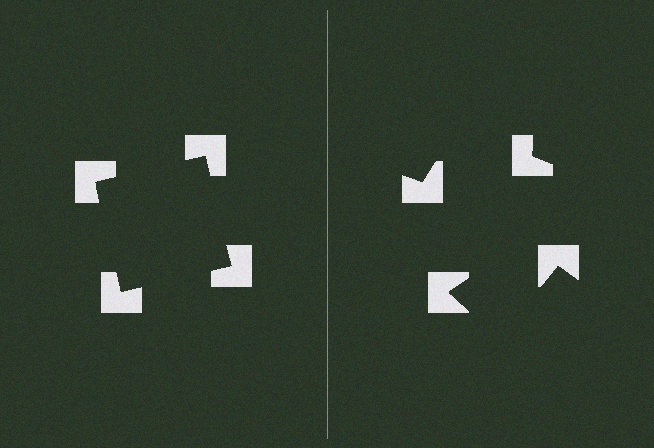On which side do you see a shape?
An illusory square appears on the left side. On the right side the wedge cuts are rotated, so no coherent shape forms.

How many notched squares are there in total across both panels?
8 — 4 on each side.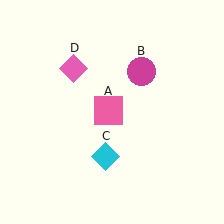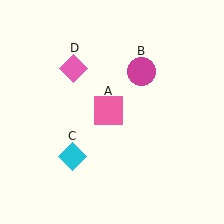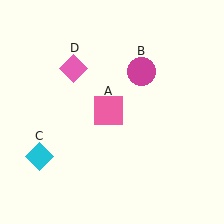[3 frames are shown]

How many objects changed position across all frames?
1 object changed position: cyan diamond (object C).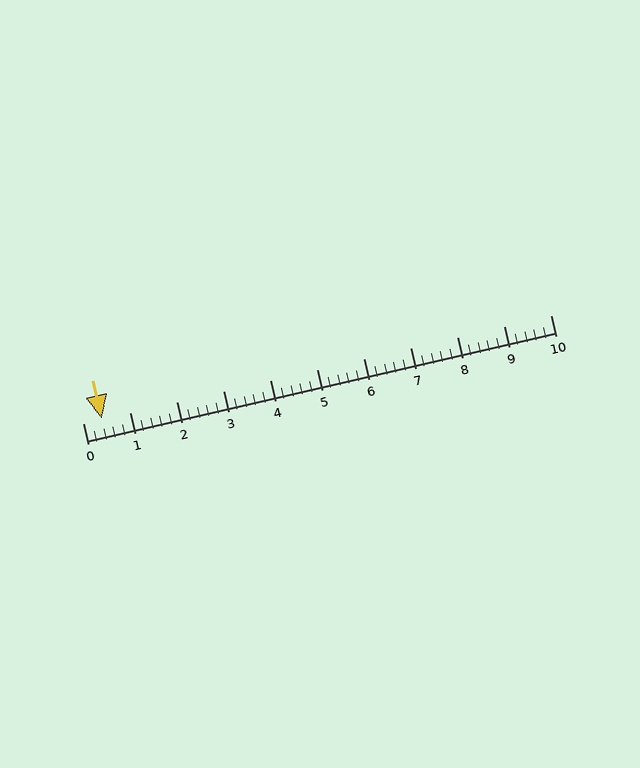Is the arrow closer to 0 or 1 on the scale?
The arrow is closer to 0.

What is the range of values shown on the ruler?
The ruler shows values from 0 to 10.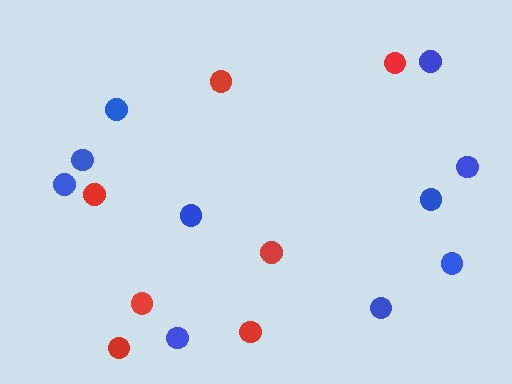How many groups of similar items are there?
There are 2 groups: one group of red circles (7) and one group of blue circles (10).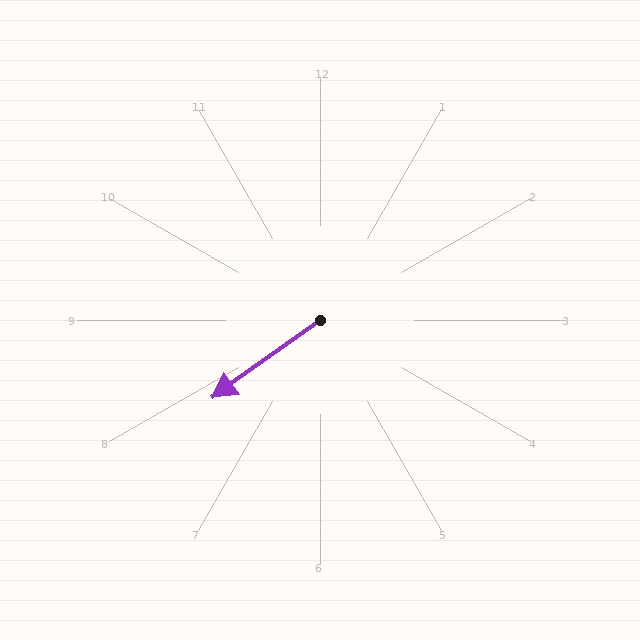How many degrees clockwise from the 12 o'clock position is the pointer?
Approximately 234 degrees.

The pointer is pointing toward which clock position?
Roughly 8 o'clock.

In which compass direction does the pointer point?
Southwest.